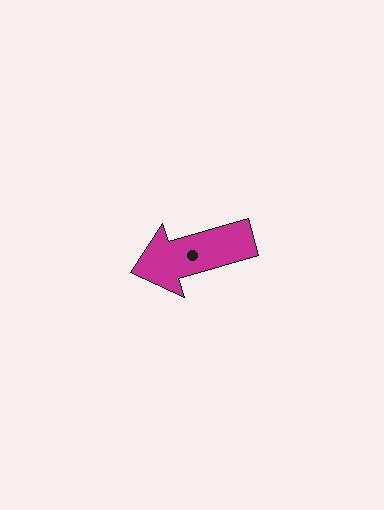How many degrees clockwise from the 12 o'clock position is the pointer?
Approximately 254 degrees.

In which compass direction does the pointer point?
West.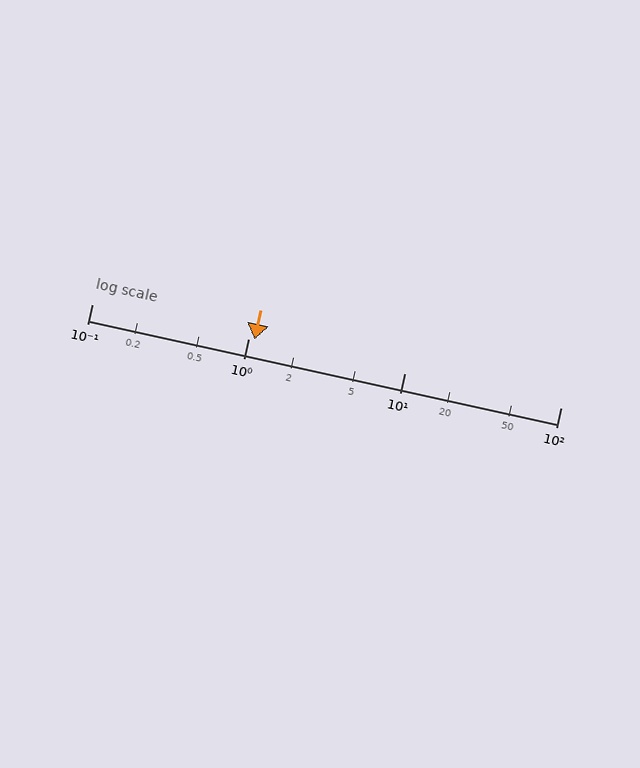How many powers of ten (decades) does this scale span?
The scale spans 3 decades, from 0.1 to 100.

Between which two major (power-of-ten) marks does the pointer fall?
The pointer is between 1 and 10.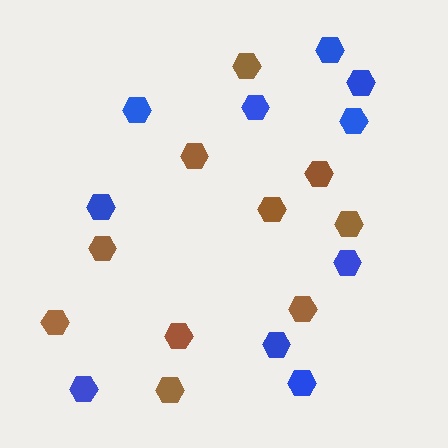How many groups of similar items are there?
There are 2 groups: one group of brown hexagons (10) and one group of blue hexagons (10).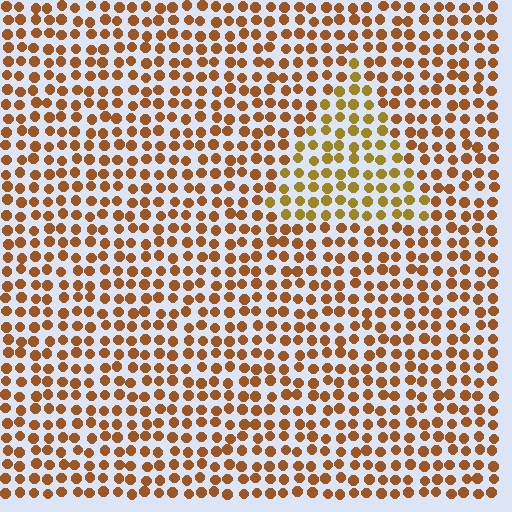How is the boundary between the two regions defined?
The boundary is defined purely by a slight shift in hue (about 24 degrees). Spacing, size, and orientation are identical on both sides.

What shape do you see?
I see a triangle.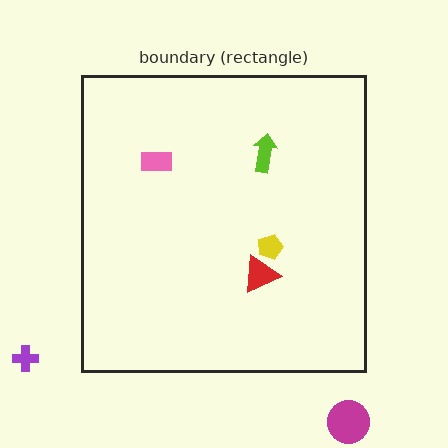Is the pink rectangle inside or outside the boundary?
Inside.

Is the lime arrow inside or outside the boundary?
Inside.